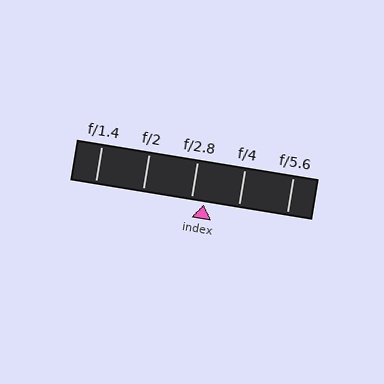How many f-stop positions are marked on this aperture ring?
There are 5 f-stop positions marked.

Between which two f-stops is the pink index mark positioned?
The index mark is between f/2.8 and f/4.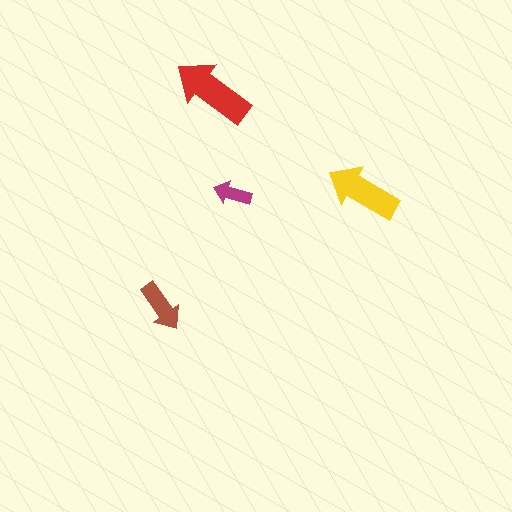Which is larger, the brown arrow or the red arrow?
The red one.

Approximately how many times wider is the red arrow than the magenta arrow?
About 2 times wider.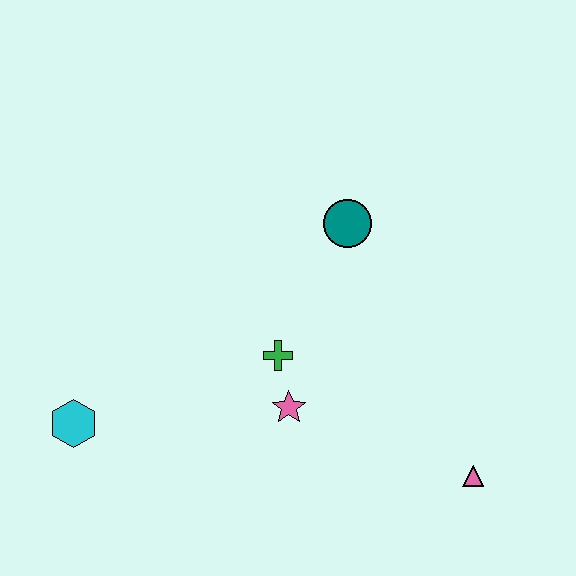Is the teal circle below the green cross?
No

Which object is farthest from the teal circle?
The cyan hexagon is farthest from the teal circle.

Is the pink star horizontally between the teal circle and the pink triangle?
No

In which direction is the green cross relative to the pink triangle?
The green cross is to the left of the pink triangle.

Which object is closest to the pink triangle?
The pink star is closest to the pink triangle.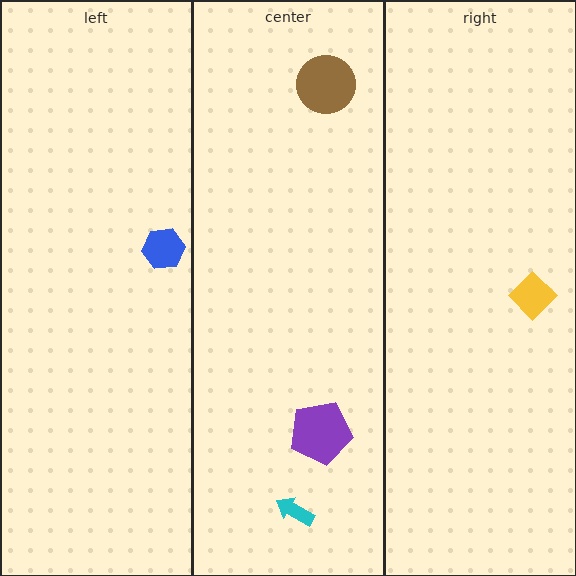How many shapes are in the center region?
3.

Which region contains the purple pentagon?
The center region.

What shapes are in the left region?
The blue hexagon.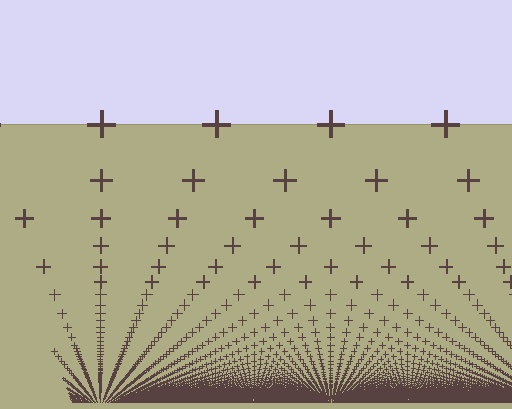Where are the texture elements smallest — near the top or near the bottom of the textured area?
Near the bottom.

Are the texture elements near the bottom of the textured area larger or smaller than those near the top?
Smaller. The gradient is inverted — elements near the bottom are smaller and denser.